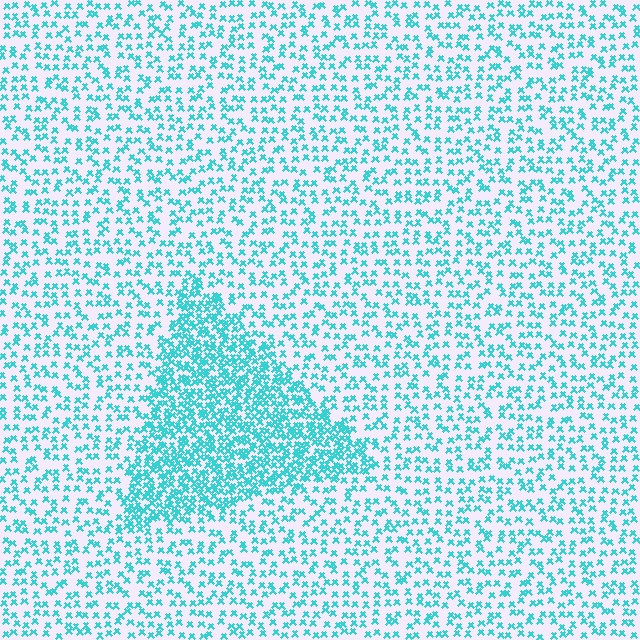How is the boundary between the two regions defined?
The boundary is defined by a change in element density (approximately 2.3x ratio). All elements are the same color, size, and shape.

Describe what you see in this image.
The image contains small cyan elements arranged at two different densities. A triangle-shaped region is visible where the elements are more densely packed than the surrounding area.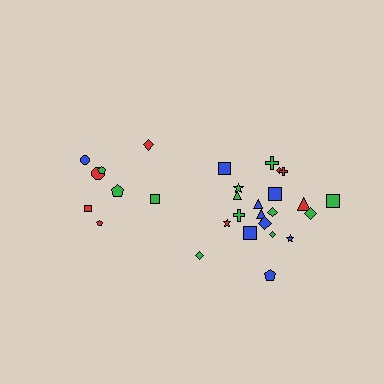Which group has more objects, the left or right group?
The right group.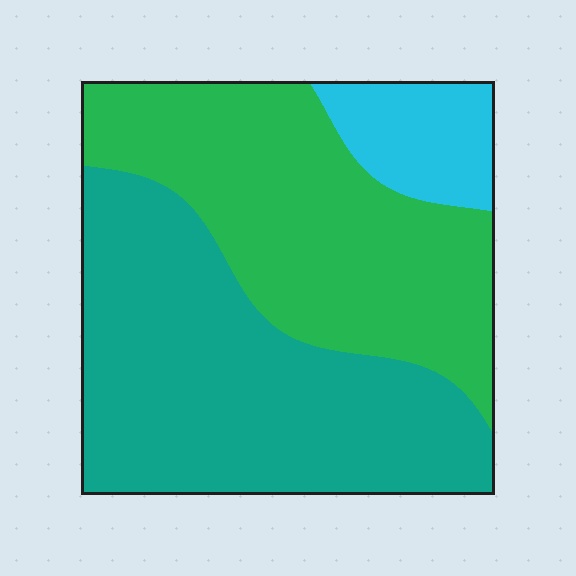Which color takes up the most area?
Teal, at roughly 50%.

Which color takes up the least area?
Cyan, at roughly 10%.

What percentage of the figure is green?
Green takes up about two fifths (2/5) of the figure.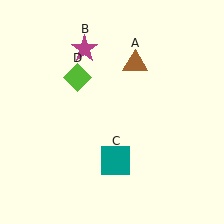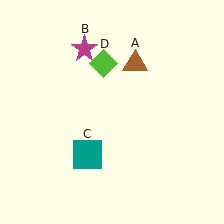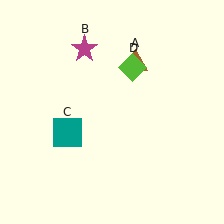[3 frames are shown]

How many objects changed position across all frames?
2 objects changed position: teal square (object C), lime diamond (object D).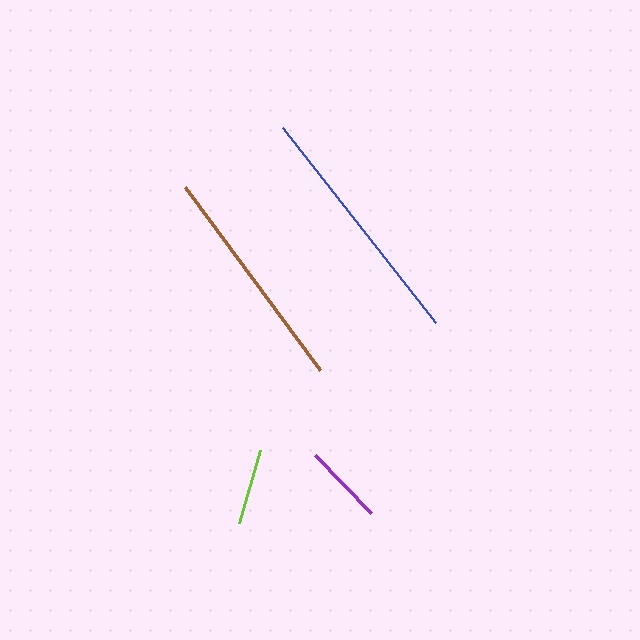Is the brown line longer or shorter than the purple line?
The brown line is longer than the purple line.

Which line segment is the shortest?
The lime line is the shortest at approximately 76 pixels.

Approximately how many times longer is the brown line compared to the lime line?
The brown line is approximately 3.0 times the length of the lime line.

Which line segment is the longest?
The blue line is the longest at approximately 248 pixels.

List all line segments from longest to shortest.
From longest to shortest: blue, brown, purple, lime.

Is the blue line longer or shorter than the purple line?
The blue line is longer than the purple line.